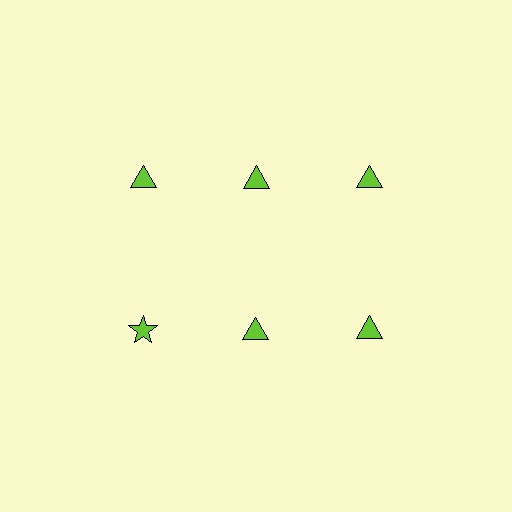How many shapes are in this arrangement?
There are 6 shapes arranged in a grid pattern.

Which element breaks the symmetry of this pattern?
The lime star in the second row, leftmost column breaks the symmetry. All other shapes are lime triangles.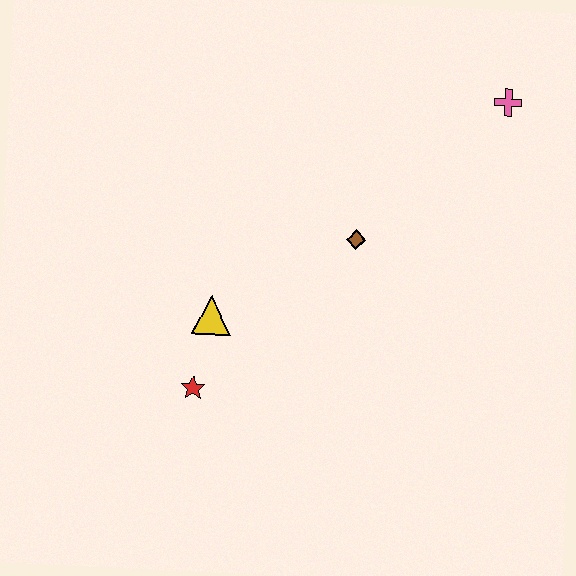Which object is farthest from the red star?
The pink cross is farthest from the red star.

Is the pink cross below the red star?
No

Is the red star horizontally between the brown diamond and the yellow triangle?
No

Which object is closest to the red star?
The yellow triangle is closest to the red star.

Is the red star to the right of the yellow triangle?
No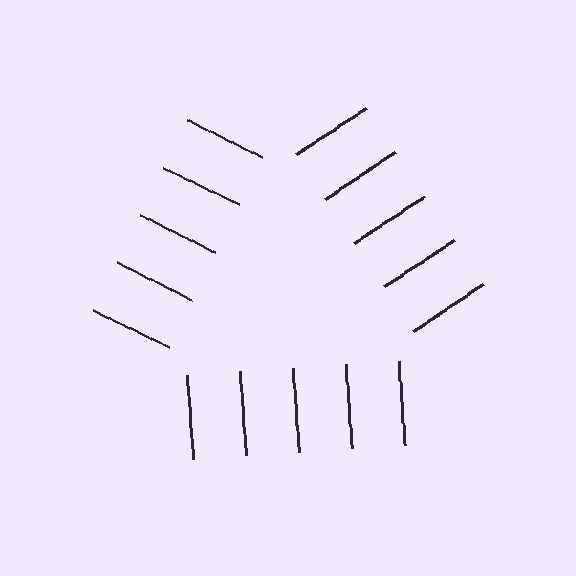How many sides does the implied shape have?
3 sides — the line-ends trace a triangle.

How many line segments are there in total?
15 — 5 along each of the 3 edges.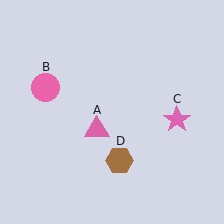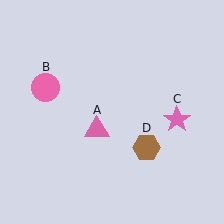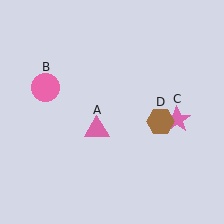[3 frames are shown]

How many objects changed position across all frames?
1 object changed position: brown hexagon (object D).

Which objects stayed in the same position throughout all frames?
Pink triangle (object A) and pink circle (object B) and pink star (object C) remained stationary.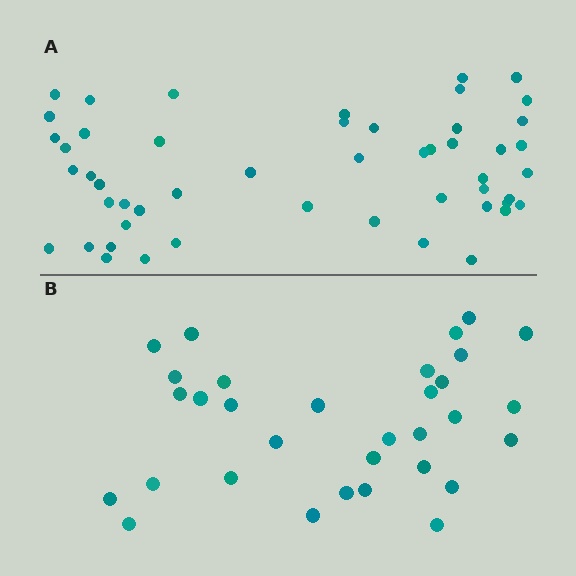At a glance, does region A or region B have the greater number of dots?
Region A (the top region) has more dots.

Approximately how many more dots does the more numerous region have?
Region A has approximately 20 more dots than region B.